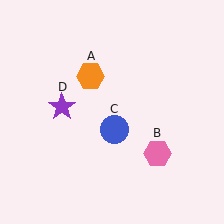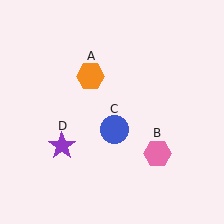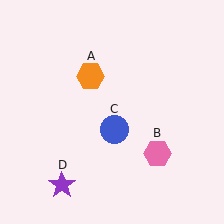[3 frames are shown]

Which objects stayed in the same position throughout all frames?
Orange hexagon (object A) and pink hexagon (object B) and blue circle (object C) remained stationary.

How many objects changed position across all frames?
1 object changed position: purple star (object D).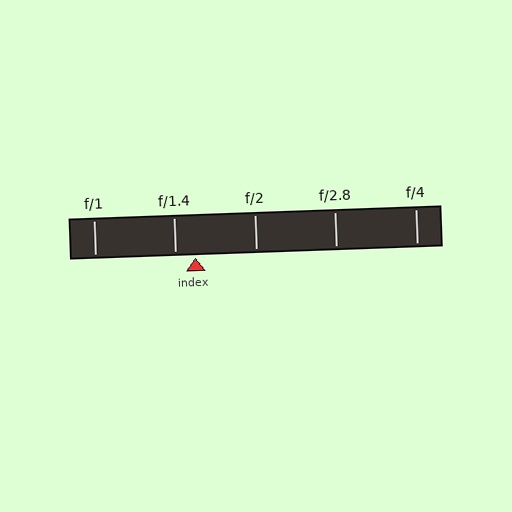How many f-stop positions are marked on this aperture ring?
There are 5 f-stop positions marked.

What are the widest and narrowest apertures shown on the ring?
The widest aperture shown is f/1 and the narrowest is f/4.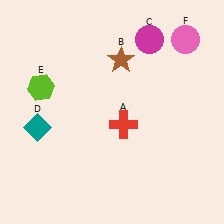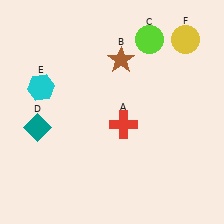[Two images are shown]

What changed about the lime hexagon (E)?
In Image 1, E is lime. In Image 2, it changed to cyan.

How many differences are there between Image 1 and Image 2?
There are 3 differences between the two images.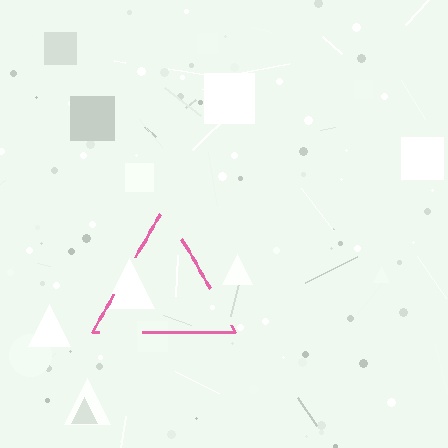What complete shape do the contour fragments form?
The contour fragments form a triangle.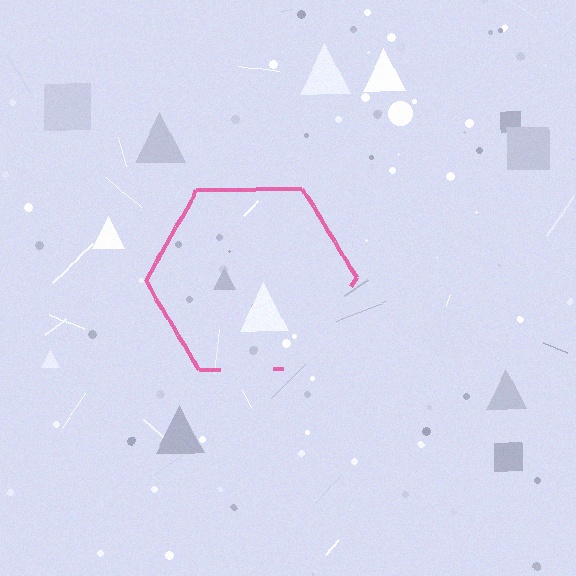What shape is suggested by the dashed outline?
The dashed outline suggests a hexagon.